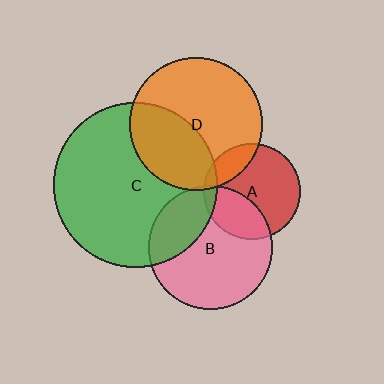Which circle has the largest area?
Circle C (green).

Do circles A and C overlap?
Yes.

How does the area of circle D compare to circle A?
Approximately 1.9 times.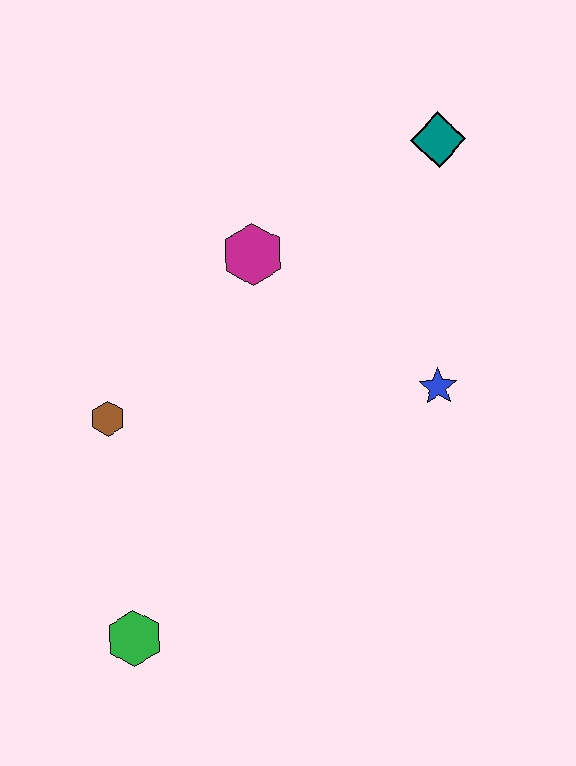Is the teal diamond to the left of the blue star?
No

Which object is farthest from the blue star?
The green hexagon is farthest from the blue star.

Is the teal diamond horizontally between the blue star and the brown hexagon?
No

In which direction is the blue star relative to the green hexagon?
The blue star is to the right of the green hexagon.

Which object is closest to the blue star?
The magenta hexagon is closest to the blue star.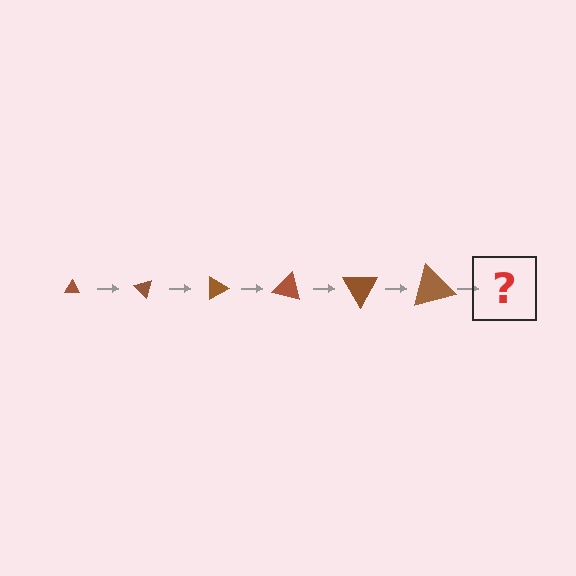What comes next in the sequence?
The next element should be a triangle, larger than the previous one and rotated 270 degrees from the start.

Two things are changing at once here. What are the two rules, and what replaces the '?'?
The two rules are that the triangle grows larger each step and it rotates 45 degrees each step. The '?' should be a triangle, larger than the previous one and rotated 270 degrees from the start.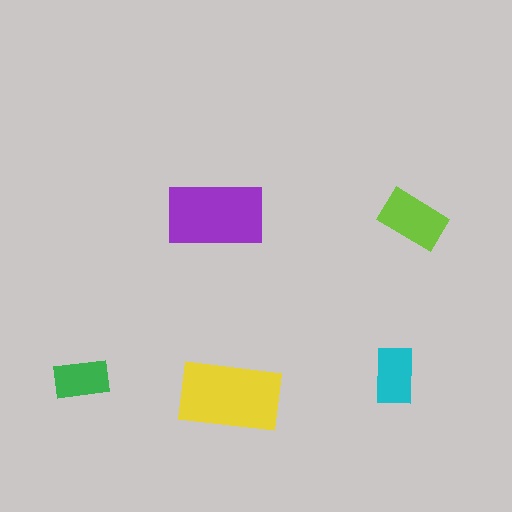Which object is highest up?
The purple rectangle is topmost.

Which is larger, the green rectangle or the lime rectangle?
The lime one.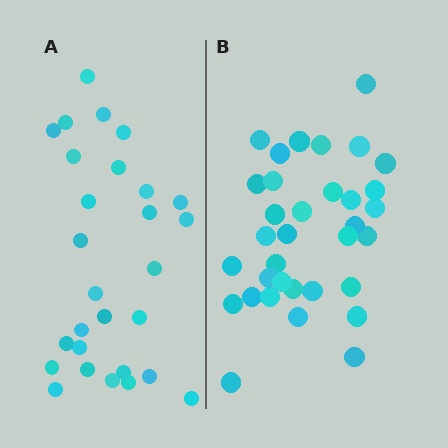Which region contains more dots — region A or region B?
Region B (the right region) has more dots.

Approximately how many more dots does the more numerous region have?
Region B has about 6 more dots than region A.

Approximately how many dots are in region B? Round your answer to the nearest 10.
About 30 dots. (The exact count is 34, which rounds to 30.)